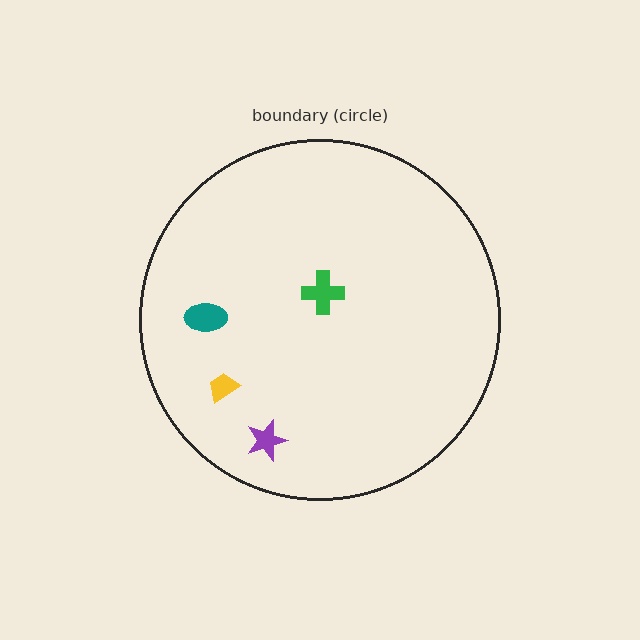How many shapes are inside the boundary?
4 inside, 0 outside.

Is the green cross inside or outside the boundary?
Inside.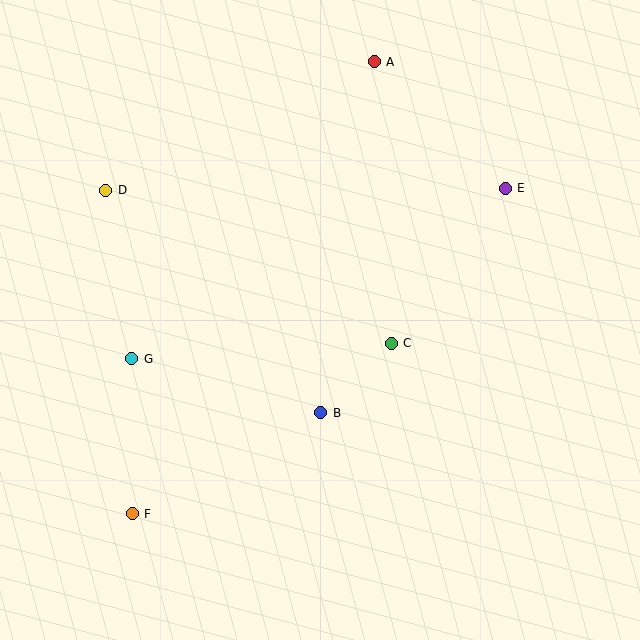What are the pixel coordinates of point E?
Point E is at (505, 188).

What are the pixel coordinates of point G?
Point G is at (132, 359).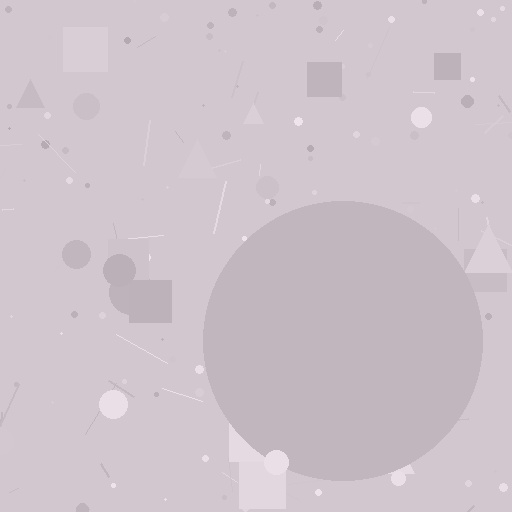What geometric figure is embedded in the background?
A circle is embedded in the background.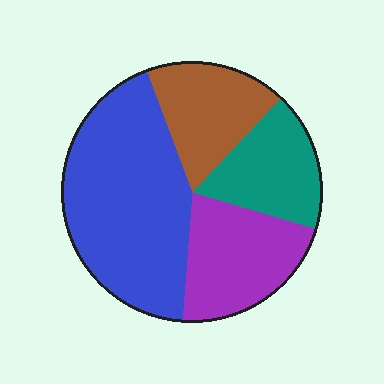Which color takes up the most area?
Blue, at roughly 45%.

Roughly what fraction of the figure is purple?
Purple takes up less than a quarter of the figure.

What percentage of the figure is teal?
Teal takes up about one sixth (1/6) of the figure.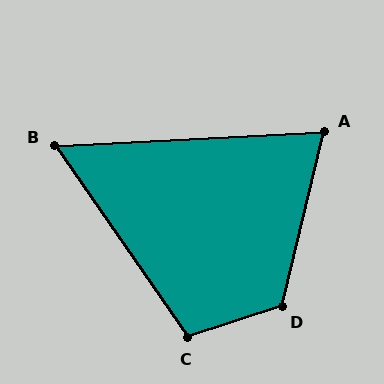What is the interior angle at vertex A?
Approximately 74 degrees (acute).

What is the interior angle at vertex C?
Approximately 106 degrees (obtuse).